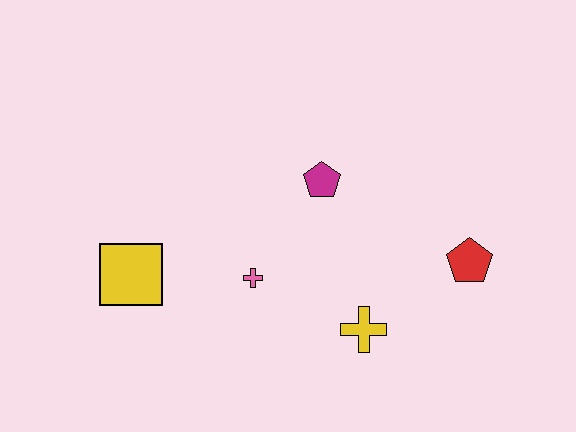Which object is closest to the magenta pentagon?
The pink cross is closest to the magenta pentagon.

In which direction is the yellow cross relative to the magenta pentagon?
The yellow cross is below the magenta pentagon.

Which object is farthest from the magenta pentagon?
The yellow square is farthest from the magenta pentagon.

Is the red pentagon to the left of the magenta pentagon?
No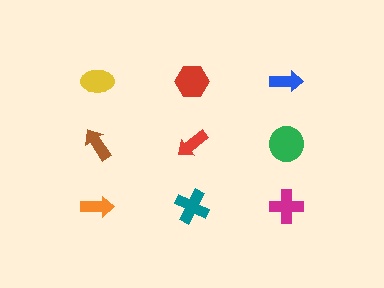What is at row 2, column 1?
A brown arrow.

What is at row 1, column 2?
A red hexagon.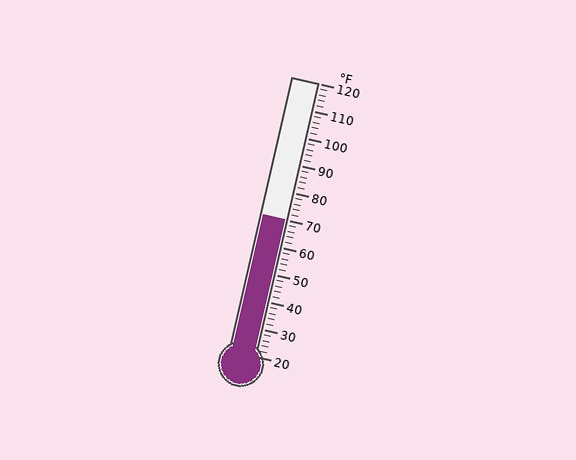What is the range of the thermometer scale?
The thermometer scale ranges from 20°F to 120°F.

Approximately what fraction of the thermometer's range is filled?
The thermometer is filled to approximately 50% of its range.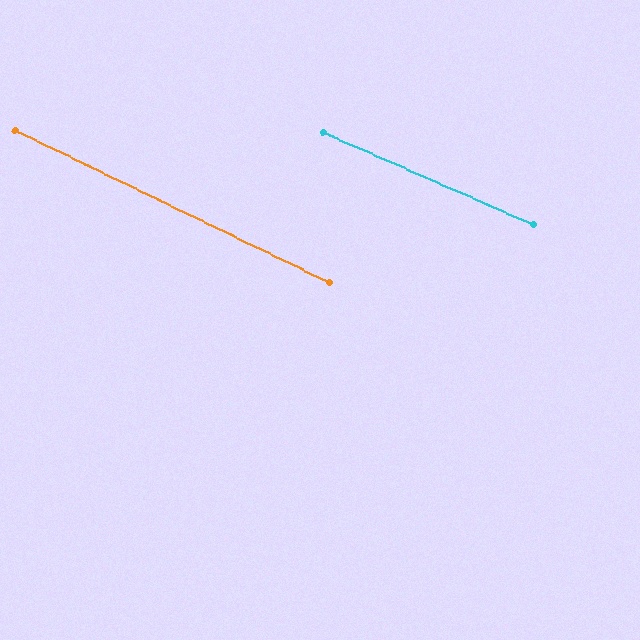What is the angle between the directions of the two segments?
Approximately 2 degrees.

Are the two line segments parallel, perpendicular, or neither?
Parallel — their directions differ by only 1.9°.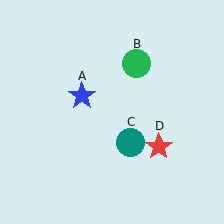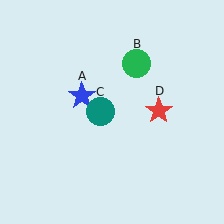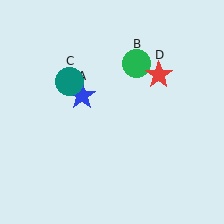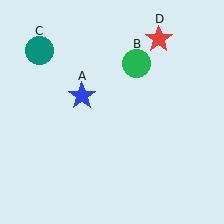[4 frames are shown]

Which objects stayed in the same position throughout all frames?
Blue star (object A) and green circle (object B) remained stationary.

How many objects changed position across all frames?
2 objects changed position: teal circle (object C), red star (object D).